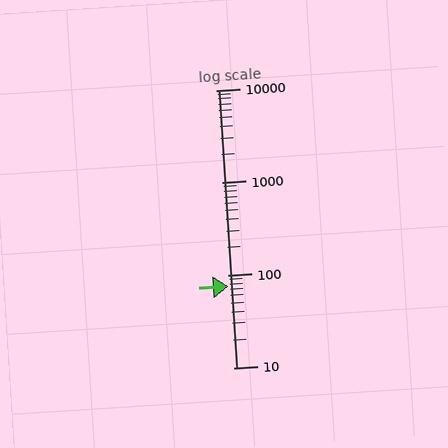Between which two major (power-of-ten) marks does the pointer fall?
The pointer is between 10 and 100.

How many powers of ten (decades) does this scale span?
The scale spans 3 decades, from 10 to 10000.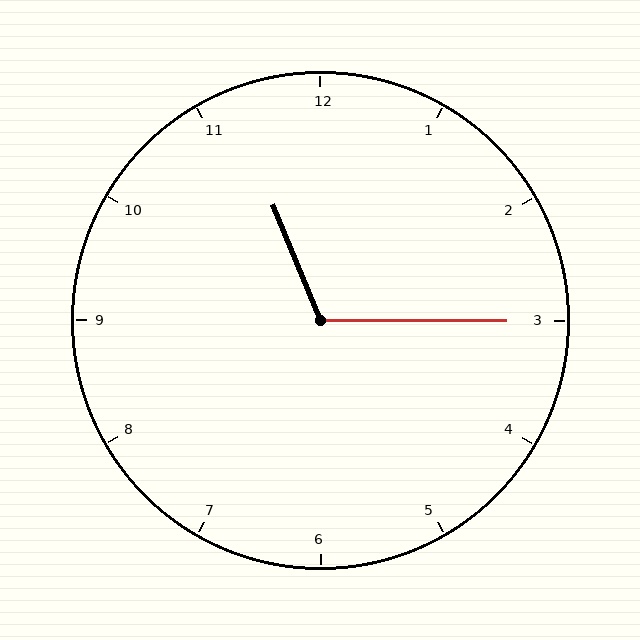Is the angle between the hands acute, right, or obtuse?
It is obtuse.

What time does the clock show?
11:15.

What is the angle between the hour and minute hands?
Approximately 112 degrees.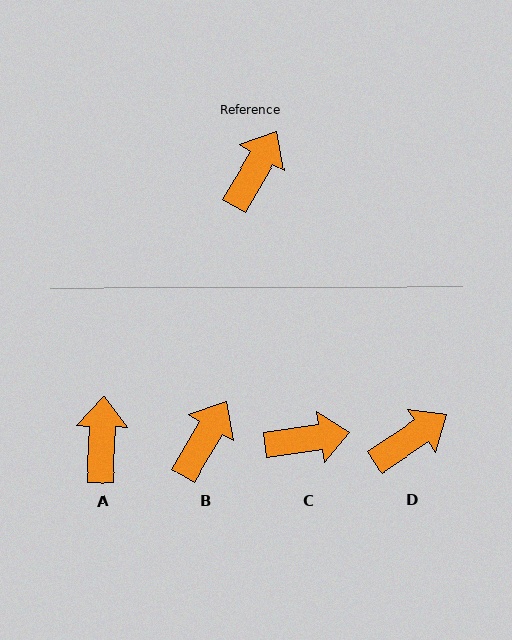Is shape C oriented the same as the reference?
No, it is off by about 51 degrees.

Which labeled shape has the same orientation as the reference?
B.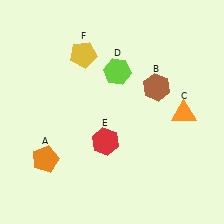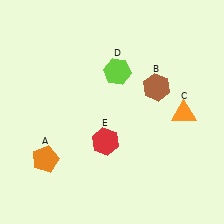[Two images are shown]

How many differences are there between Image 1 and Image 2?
There is 1 difference between the two images.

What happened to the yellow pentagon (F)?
The yellow pentagon (F) was removed in Image 2. It was in the top-left area of Image 1.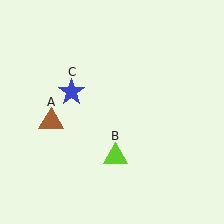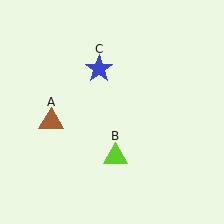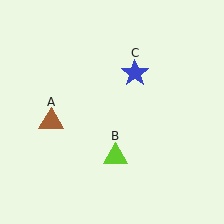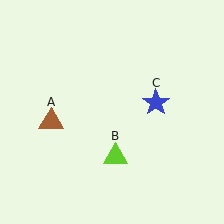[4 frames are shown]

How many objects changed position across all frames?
1 object changed position: blue star (object C).